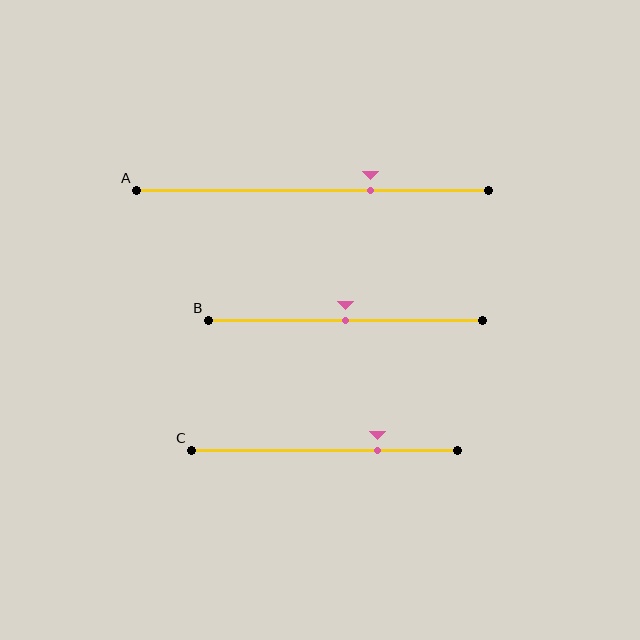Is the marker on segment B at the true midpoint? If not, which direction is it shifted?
Yes, the marker on segment B is at the true midpoint.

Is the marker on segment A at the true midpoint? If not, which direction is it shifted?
No, the marker on segment A is shifted to the right by about 17% of the segment length.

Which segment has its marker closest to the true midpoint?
Segment B has its marker closest to the true midpoint.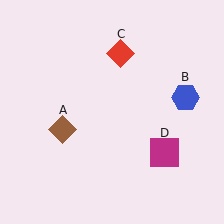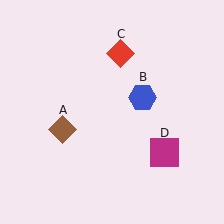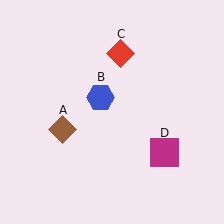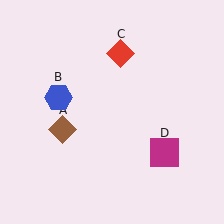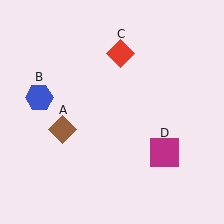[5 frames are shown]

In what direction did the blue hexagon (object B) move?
The blue hexagon (object B) moved left.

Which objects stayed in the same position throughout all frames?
Brown diamond (object A) and red diamond (object C) and magenta square (object D) remained stationary.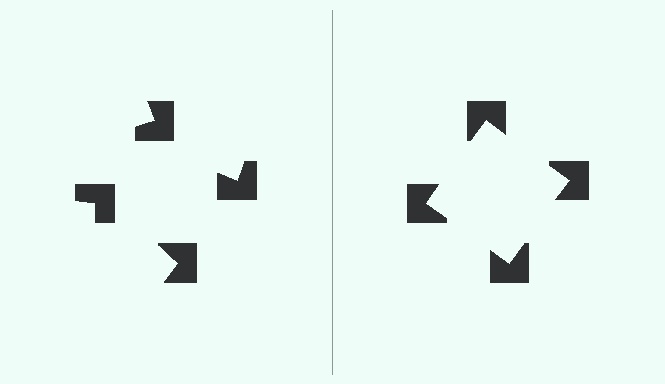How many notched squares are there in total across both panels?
8 — 4 on each side.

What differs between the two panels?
The notched squares are positioned identically on both sides; only the wedge orientations differ. On the right they align to a square; on the left they are misaligned.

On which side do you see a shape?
An illusory square appears on the right side. On the left side the wedge cuts are rotated, so no coherent shape forms.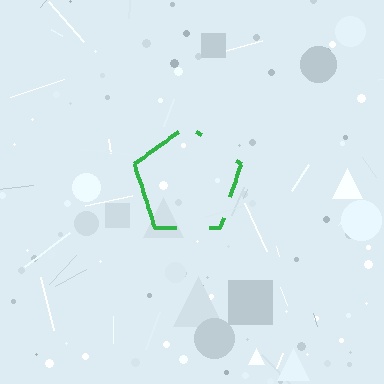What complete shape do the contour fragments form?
The contour fragments form a pentagon.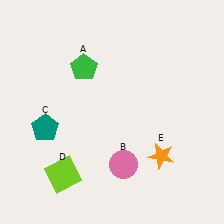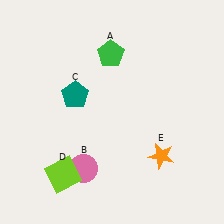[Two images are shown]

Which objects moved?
The objects that moved are: the green pentagon (A), the pink circle (B), the teal pentagon (C).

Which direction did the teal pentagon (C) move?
The teal pentagon (C) moved up.